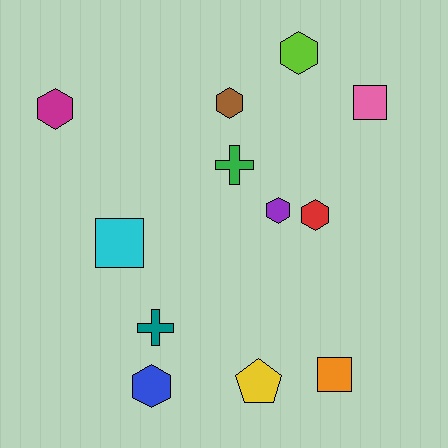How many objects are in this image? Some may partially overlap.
There are 12 objects.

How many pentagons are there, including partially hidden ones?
There is 1 pentagon.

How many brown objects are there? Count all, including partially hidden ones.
There is 1 brown object.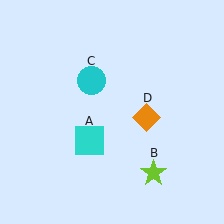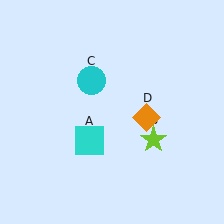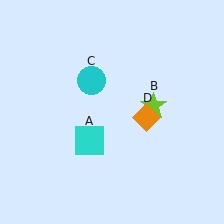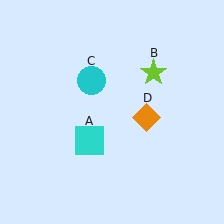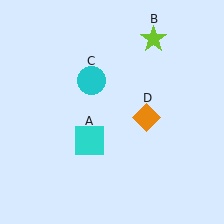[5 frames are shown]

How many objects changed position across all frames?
1 object changed position: lime star (object B).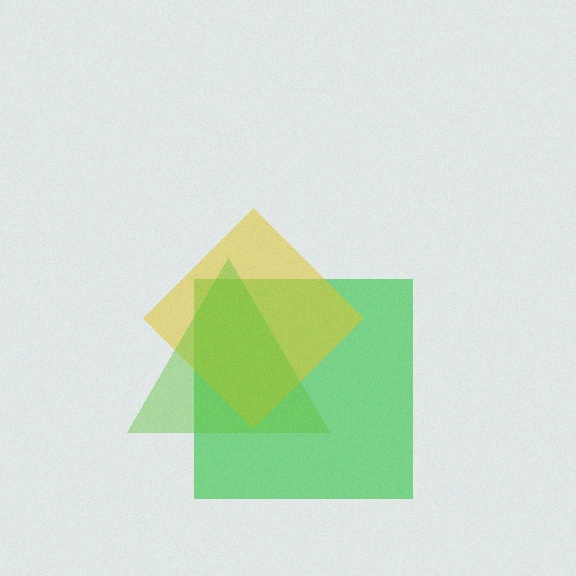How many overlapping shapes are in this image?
There are 3 overlapping shapes in the image.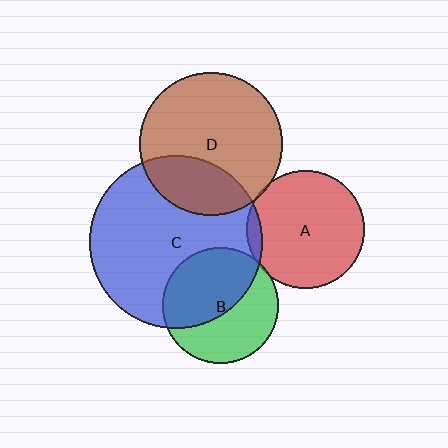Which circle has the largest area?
Circle C (blue).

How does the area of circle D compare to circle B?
Approximately 1.5 times.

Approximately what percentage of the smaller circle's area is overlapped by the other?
Approximately 5%.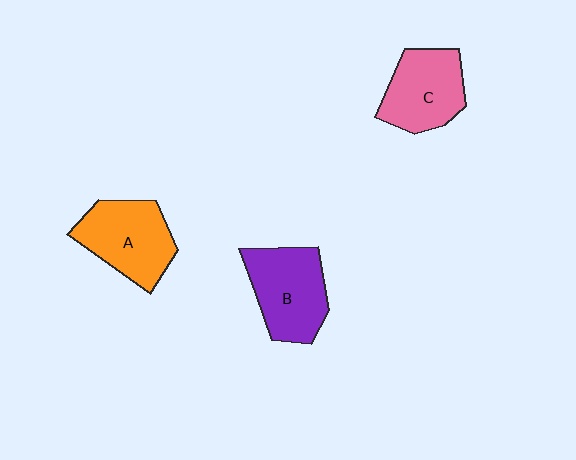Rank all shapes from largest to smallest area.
From largest to smallest: B (purple), A (orange), C (pink).